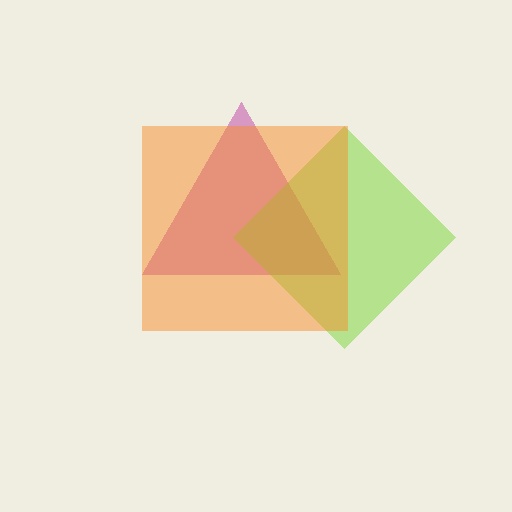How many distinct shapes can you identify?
There are 3 distinct shapes: a magenta triangle, a lime diamond, an orange square.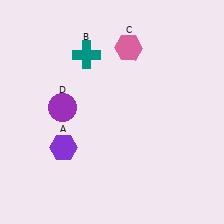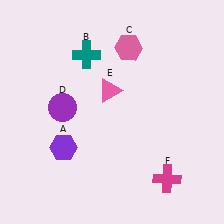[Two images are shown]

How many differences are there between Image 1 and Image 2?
There are 2 differences between the two images.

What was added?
A pink triangle (E), a magenta cross (F) were added in Image 2.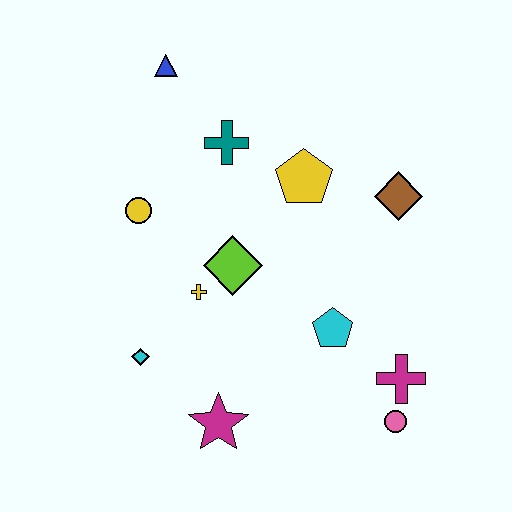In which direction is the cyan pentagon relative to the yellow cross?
The cyan pentagon is to the right of the yellow cross.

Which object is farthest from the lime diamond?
The pink circle is farthest from the lime diamond.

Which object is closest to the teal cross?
The yellow pentagon is closest to the teal cross.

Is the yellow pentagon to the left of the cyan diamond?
No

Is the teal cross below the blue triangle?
Yes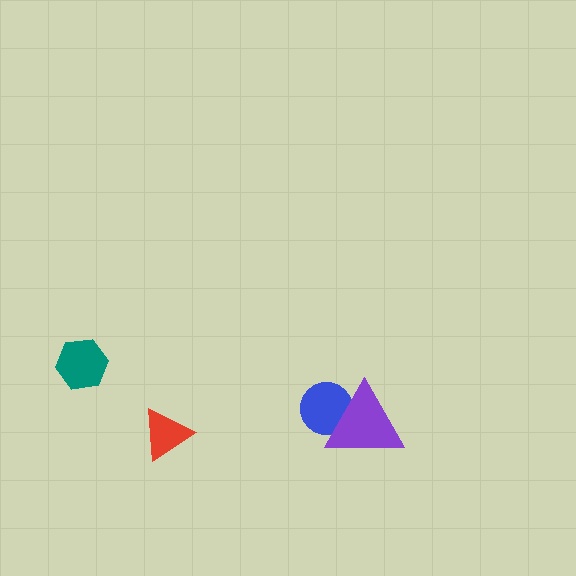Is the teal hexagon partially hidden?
No, no other shape covers it.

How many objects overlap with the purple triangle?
1 object overlaps with the purple triangle.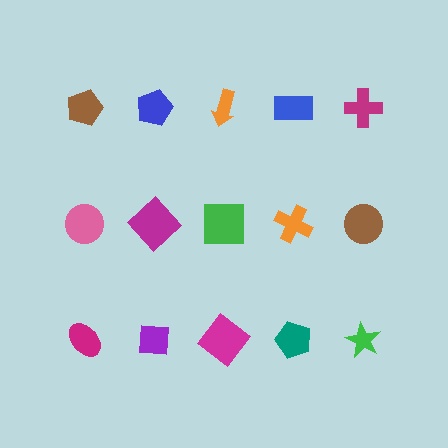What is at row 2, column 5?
A brown circle.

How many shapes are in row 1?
5 shapes.